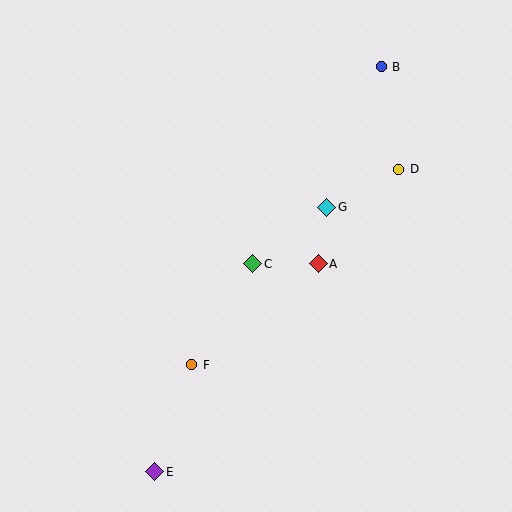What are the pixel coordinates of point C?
Point C is at (253, 264).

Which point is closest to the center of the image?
Point C at (253, 264) is closest to the center.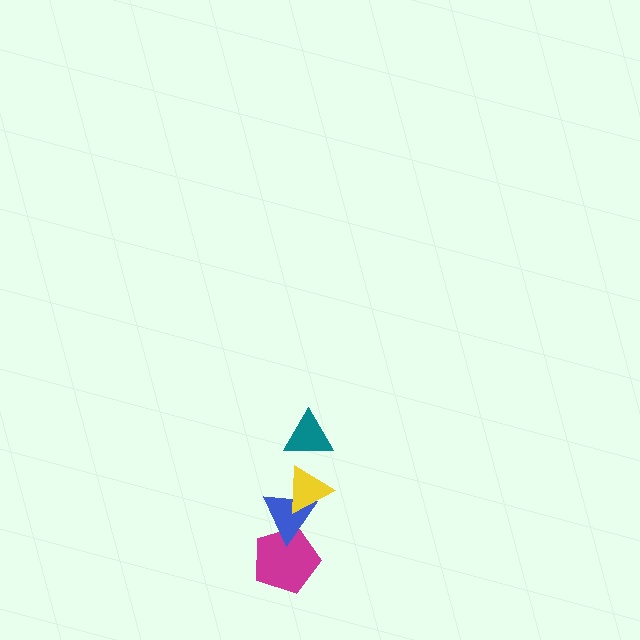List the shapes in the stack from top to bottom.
From top to bottom: the teal triangle, the yellow triangle, the blue triangle, the magenta pentagon.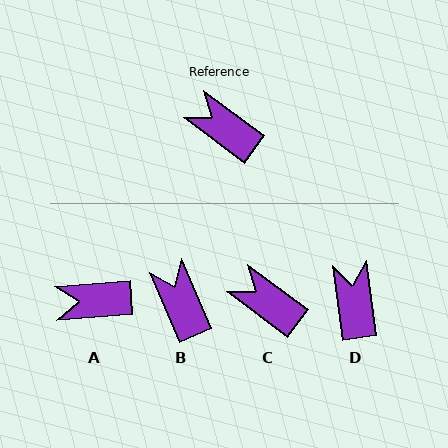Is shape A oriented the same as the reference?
No, it is off by about 41 degrees.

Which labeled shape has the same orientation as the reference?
C.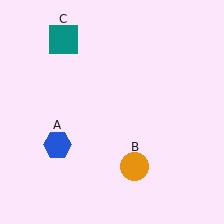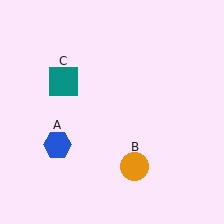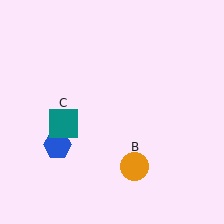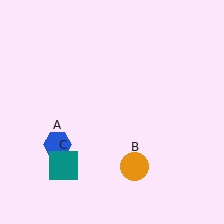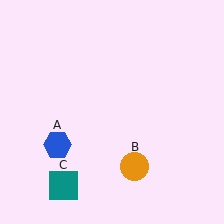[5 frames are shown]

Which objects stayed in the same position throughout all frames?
Blue hexagon (object A) and orange circle (object B) remained stationary.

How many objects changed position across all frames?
1 object changed position: teal square (object C).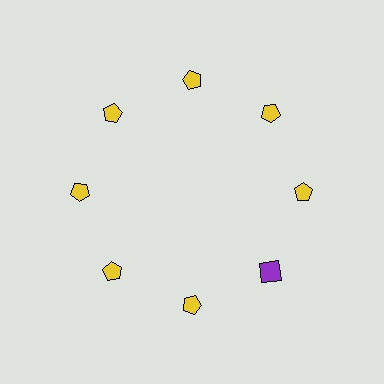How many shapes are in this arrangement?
There are 8 shapes arranged in a ring pattern.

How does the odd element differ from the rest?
It differs in both color (purple instead of yellow) and shape (square instead of pentagon).